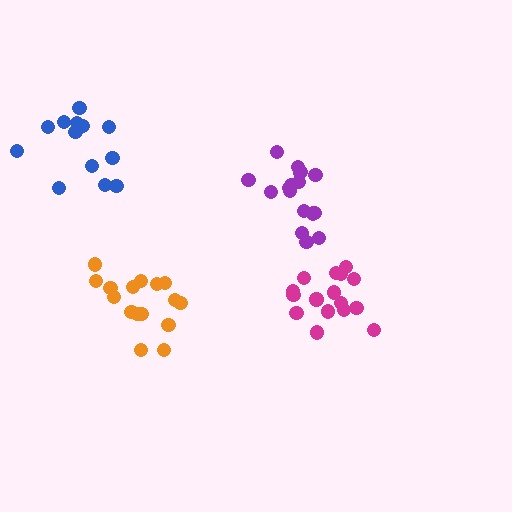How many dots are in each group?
Group 1: 13 dots, Group 2: 18 dots, Group 3: 16 dots, Group 4: 16 dots (63 total).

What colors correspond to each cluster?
The clusters are colored: blue, purple, orange, magenta.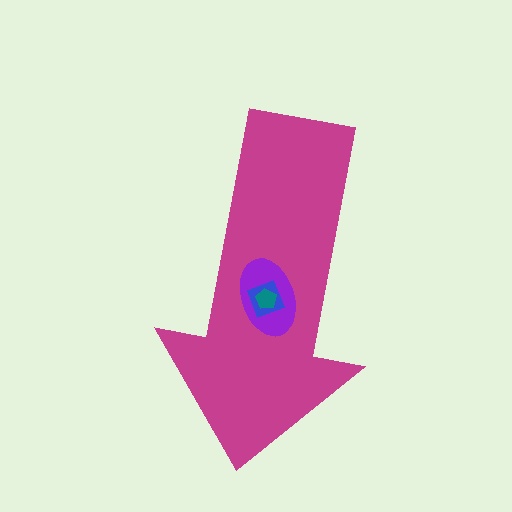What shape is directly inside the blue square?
The teal pentagon.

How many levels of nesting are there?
4.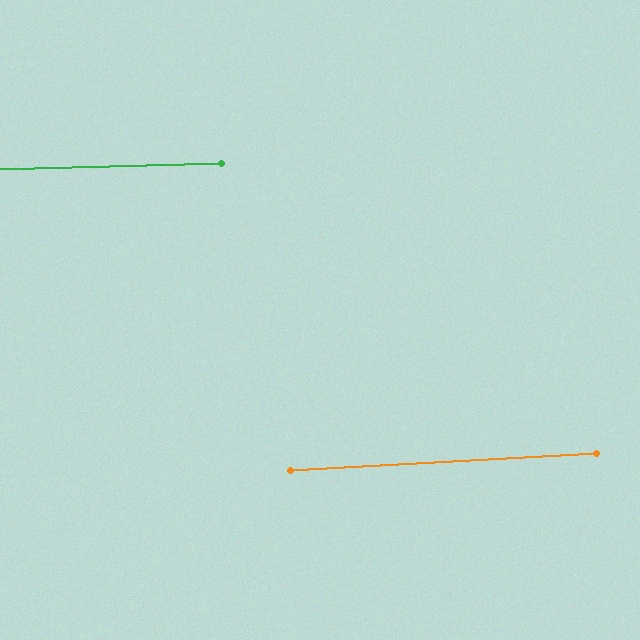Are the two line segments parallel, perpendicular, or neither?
Parallel — their directions differ by only 1.5°.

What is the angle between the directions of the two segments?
Approximately 2 degrees.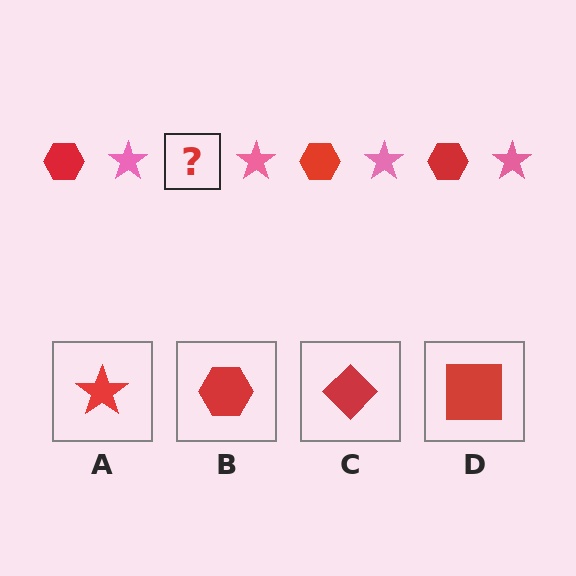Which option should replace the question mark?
Option B.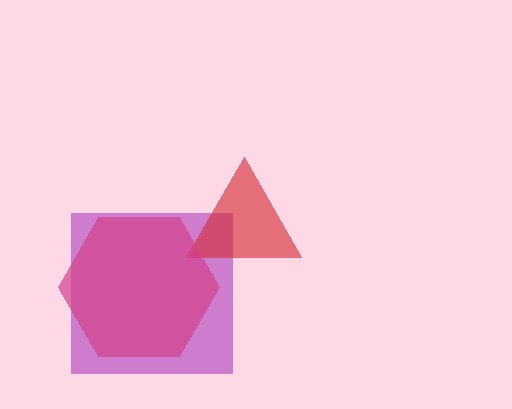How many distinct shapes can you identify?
There are 3 distinct shapes: a purple square, a red triangle, a magenta hexagon.